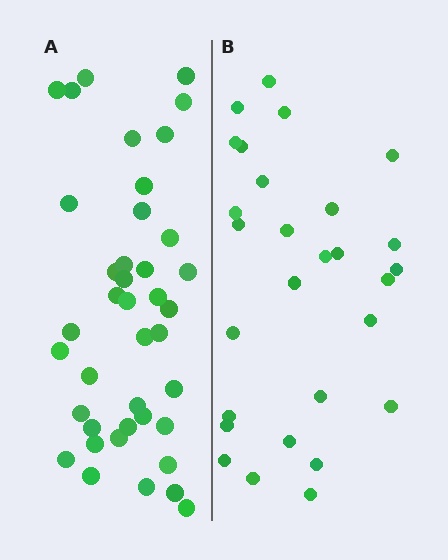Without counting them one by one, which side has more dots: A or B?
Region A (the left region) has more dots.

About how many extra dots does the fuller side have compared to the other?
Region A has roughly 12 or so more dots than region B.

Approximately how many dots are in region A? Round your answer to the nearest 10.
About 40 dots.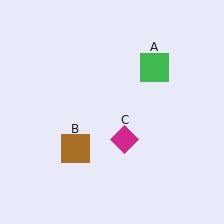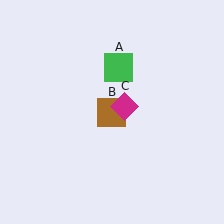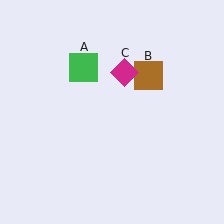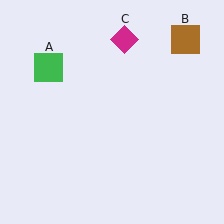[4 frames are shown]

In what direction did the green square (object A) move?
The green square (object A) moved left.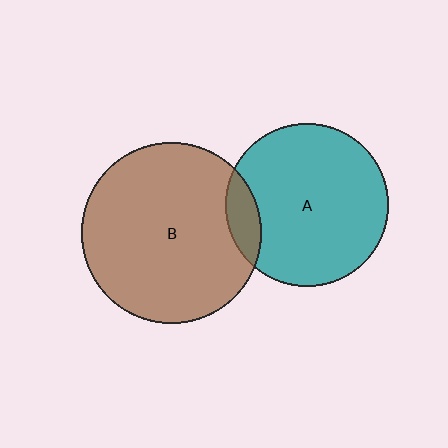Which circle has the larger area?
Circle B (brown).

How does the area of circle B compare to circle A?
Approximately 1.2 times.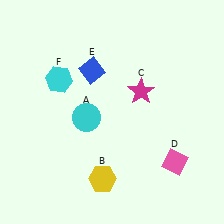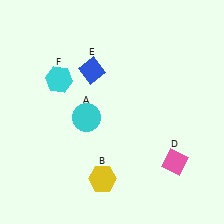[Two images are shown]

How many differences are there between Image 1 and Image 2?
There is 1 difference between the two images.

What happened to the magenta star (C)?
The magenta star (C) was removed in Image 2. It was in the top-right area of Image 1.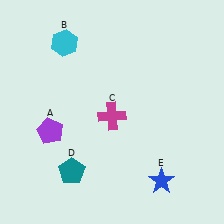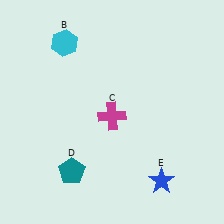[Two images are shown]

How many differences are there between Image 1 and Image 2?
There is 1 difference between the two images.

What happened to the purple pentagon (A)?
The purple pentagon (A) was removed in Image 2. It was in the bottom-left area of Image 1.